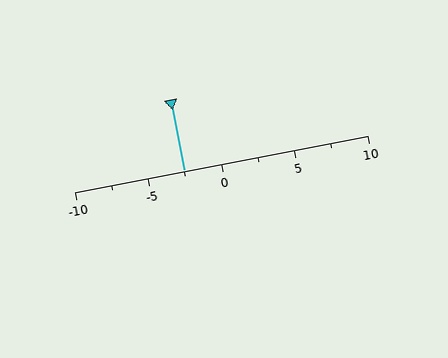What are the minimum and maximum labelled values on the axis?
The axis runs from -10 to 10.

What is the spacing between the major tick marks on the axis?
The major ticks are spaced 5 apart.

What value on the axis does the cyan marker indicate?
The marker indicates approximately -2.5.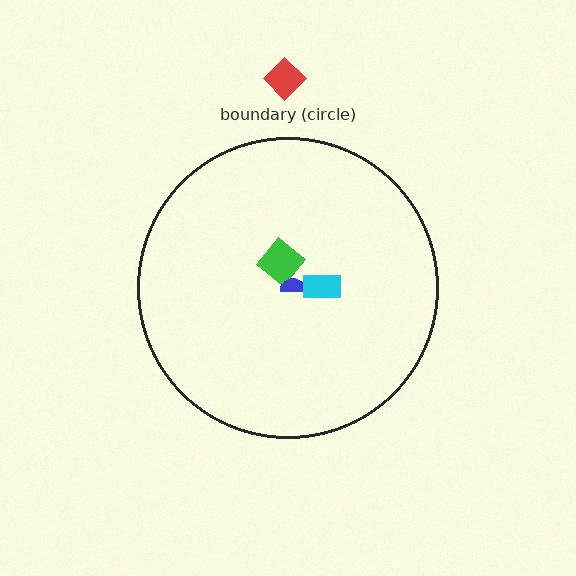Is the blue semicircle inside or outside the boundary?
Inside.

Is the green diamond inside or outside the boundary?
Inside.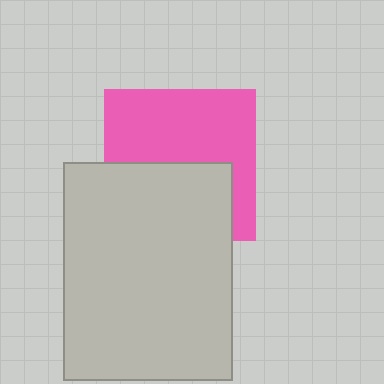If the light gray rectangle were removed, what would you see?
You would see the complete pink square.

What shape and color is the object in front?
The object in front is a light gray rectangle.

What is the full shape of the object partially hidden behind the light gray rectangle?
The partially hidden object is a pink square.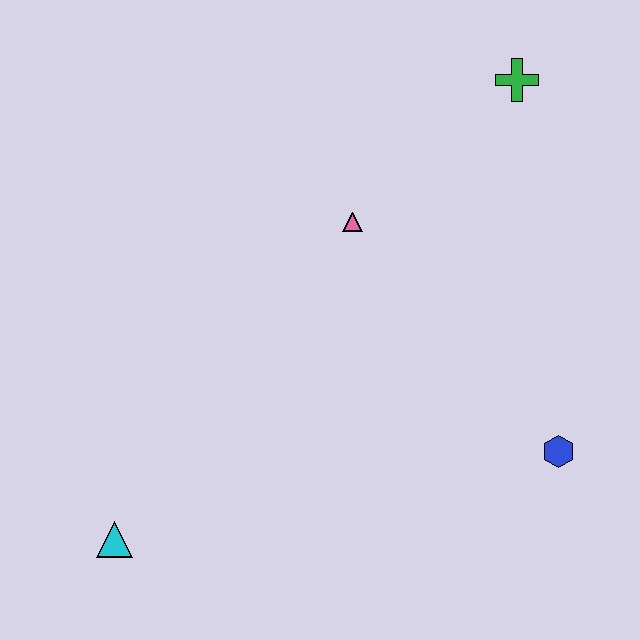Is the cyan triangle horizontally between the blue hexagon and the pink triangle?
No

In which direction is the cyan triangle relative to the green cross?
The cyan triangle is below the green cross.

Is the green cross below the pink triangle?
No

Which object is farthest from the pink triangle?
The cyan triangle is farthest from the pink triangle.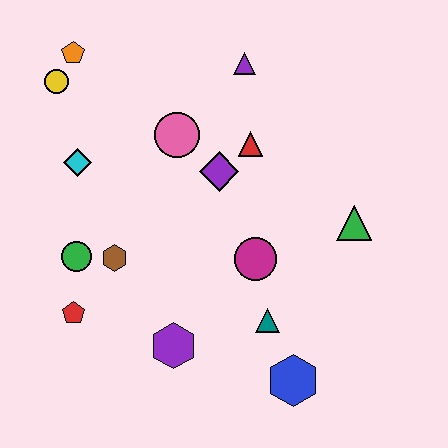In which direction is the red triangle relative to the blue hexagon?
The red triangle is above the blue hexagon.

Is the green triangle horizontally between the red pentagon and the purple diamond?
No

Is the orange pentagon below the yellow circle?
No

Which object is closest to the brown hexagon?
The green circle is closest to the brown hexagon.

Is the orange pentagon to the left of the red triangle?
Yes